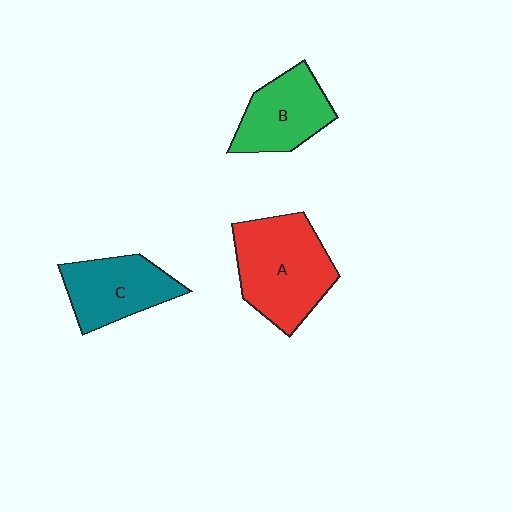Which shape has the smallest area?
Shape B (green).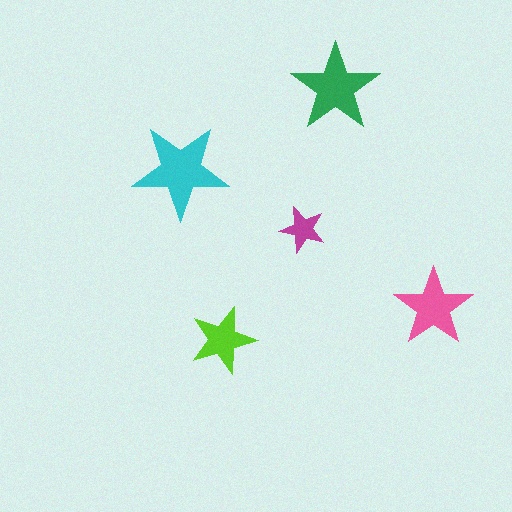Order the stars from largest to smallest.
the cyan one, the green one, the pink one, the lime one, the magenta one.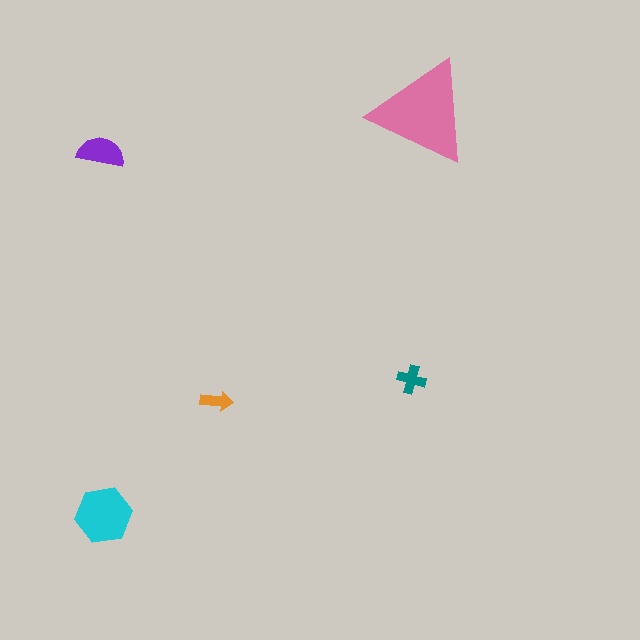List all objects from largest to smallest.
The pink triangle, the cyan hexagon, the purple semicircle, the teal cross, the orange arrow.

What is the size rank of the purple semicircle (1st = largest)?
3rd.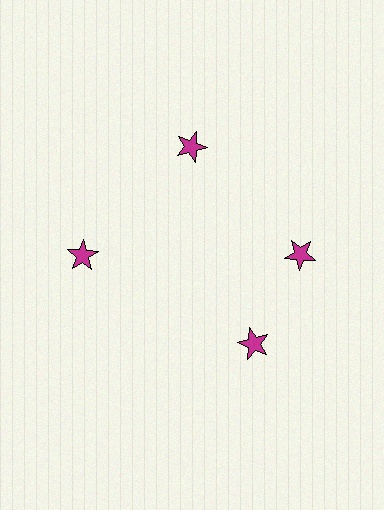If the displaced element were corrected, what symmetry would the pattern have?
It would have 4-fold rotational symmetry — the pattern would map onto itself every 90 degrees.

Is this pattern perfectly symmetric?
No. The 4 magenta stars are arranged in a ring, but one element near the 6 o'clock position is rotated out of alignment along the ring, breaking the 4-fold rotational symmetry.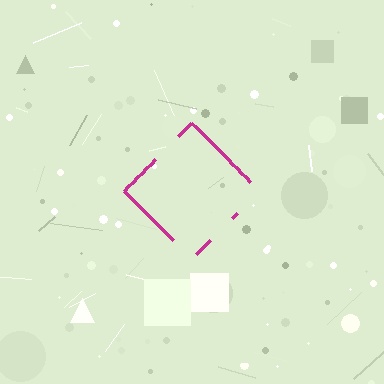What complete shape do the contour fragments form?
The contour fragments form a diamond.